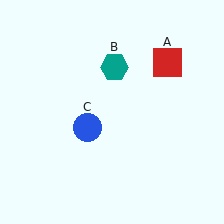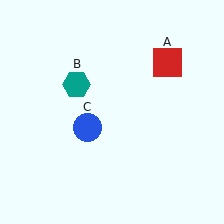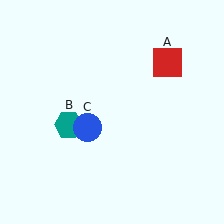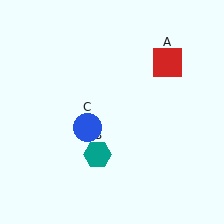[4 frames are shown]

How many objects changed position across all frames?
1 object changed position: teal hexagon (object B).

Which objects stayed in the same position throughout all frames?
Red square (object A) and blue circle (object C) remained stationary.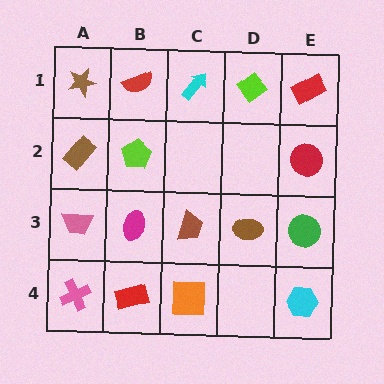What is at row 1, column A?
A brown star.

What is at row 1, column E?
A red rectangle.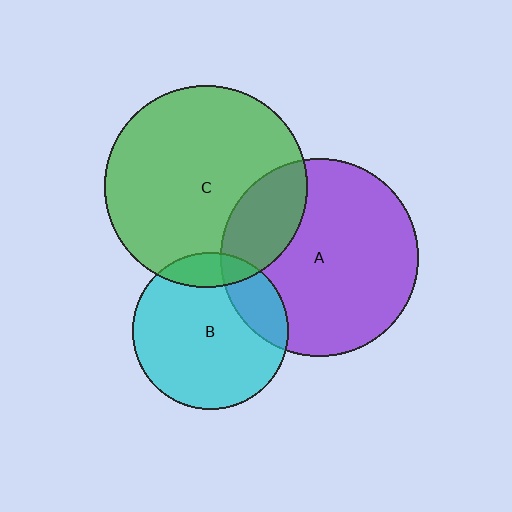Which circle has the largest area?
Circle C (green).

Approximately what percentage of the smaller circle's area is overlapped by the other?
Approximately 15%.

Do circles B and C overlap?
Yes.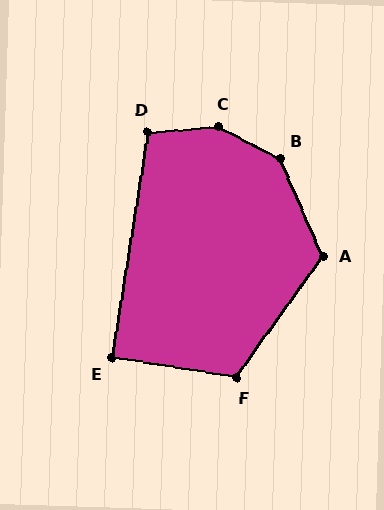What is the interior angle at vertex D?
Approximately 103 degrees (obtuse).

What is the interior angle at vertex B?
Approximately 140 degrees (obtuse).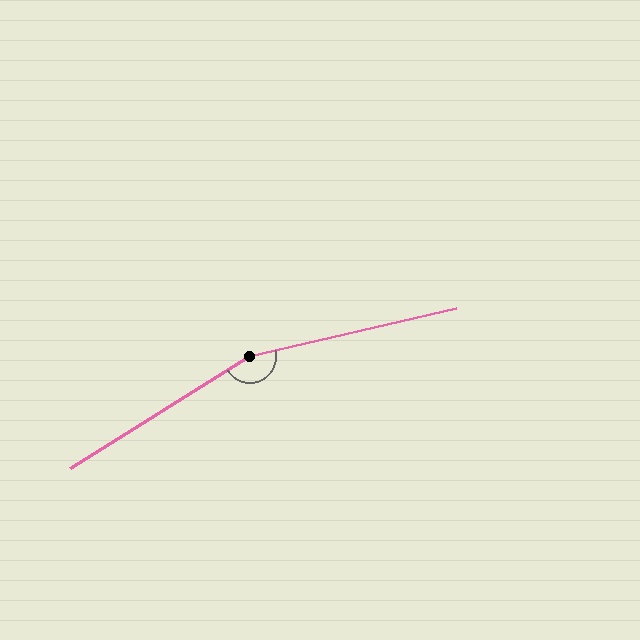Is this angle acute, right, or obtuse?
It is obtuse.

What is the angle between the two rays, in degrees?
Approximately 161 degrees.